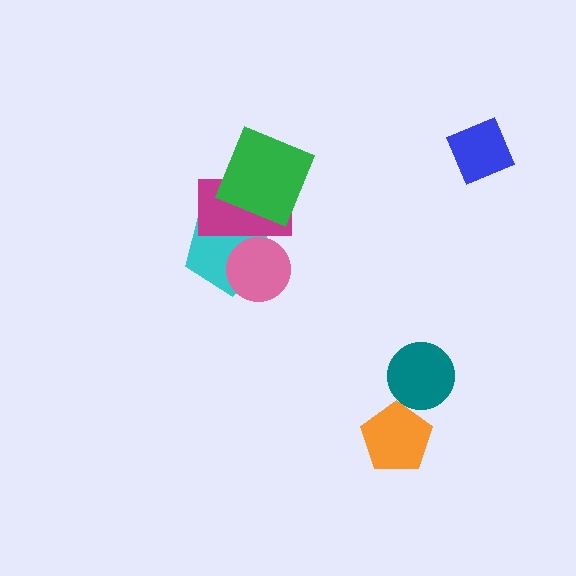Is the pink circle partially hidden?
No, no other shape covers it.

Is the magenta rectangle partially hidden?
Yes, it is partially covered by another shape.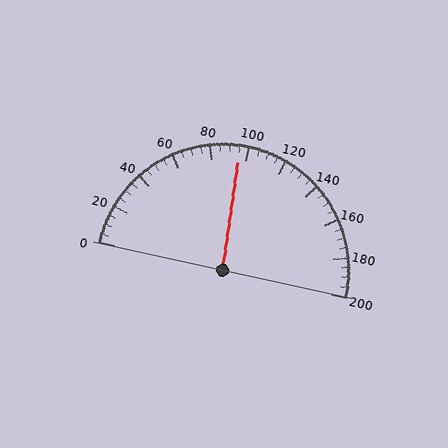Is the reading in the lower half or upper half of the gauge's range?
The reading is in the lower half of the range (0 to 200).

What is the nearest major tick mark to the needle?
The nearest major tick mark is 100.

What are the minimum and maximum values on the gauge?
The gauge ranges from 0 to 200.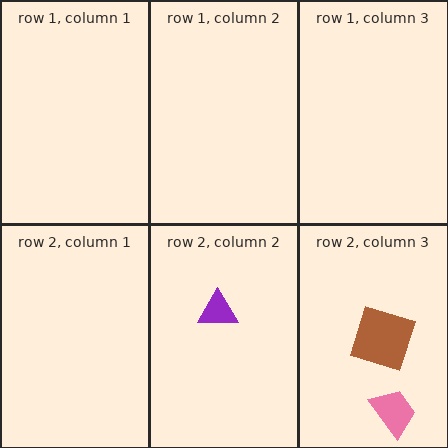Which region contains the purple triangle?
The row 2, column 2 region.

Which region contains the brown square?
The row 2, column 3 region.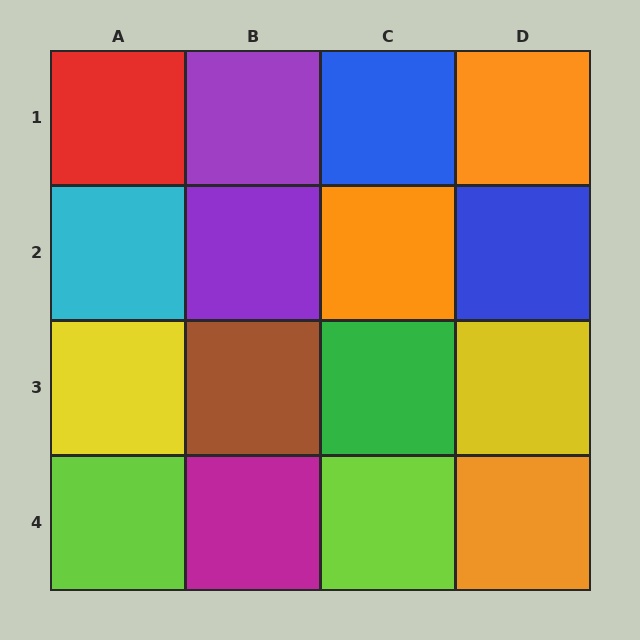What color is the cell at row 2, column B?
Purple.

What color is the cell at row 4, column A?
Lime.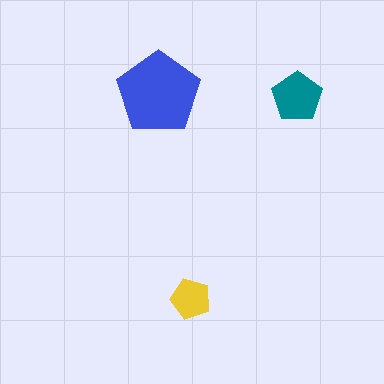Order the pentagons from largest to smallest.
the blue one, the teal one, the yellow one.